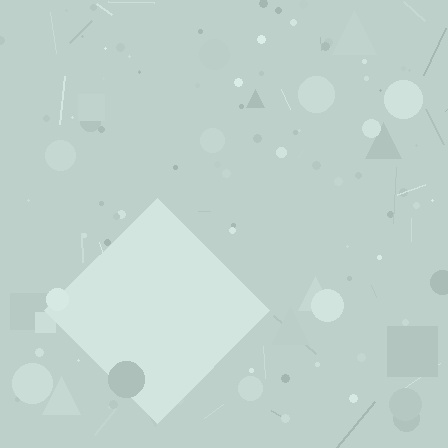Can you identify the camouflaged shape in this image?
The camouflaged shape is a diamond.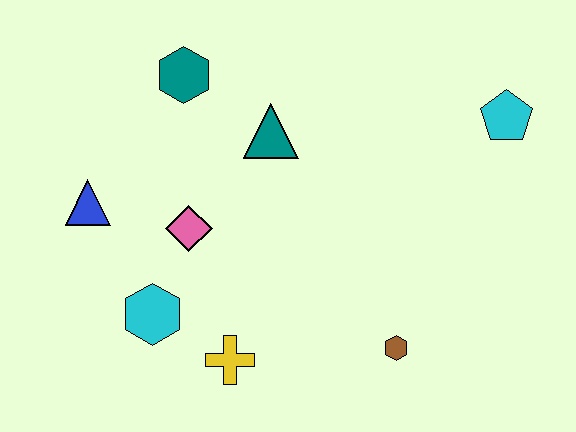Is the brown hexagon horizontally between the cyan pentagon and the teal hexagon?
Yes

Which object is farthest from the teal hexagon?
The brown hexagon is farthest from the teal hexagon.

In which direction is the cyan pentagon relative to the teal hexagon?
The cyan pentagon is to the right of the teal hexagon.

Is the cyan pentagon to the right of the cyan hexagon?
Yes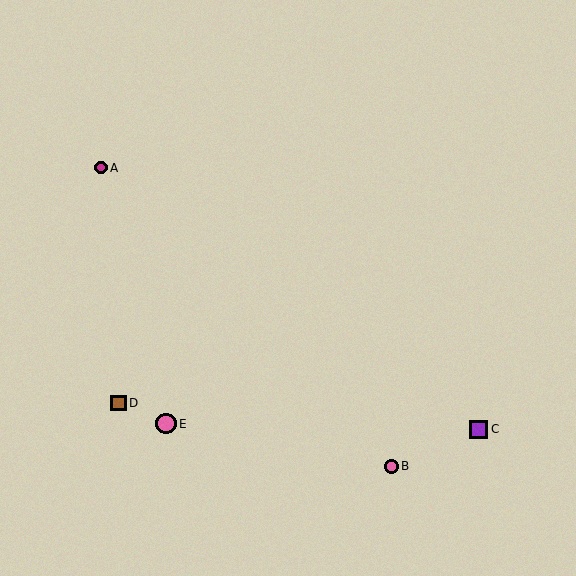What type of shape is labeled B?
Shape B is a pink circle.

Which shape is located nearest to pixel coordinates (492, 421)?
The purple square (labeled C) at (479, 429) is nearest to that location.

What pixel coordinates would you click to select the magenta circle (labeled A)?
Click at (101, 168) to select the magenta circle A.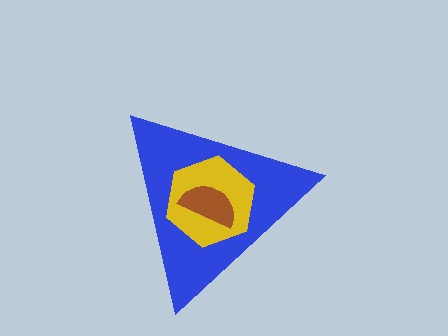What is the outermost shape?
The blue triangle.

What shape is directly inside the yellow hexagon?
The brown semicircle.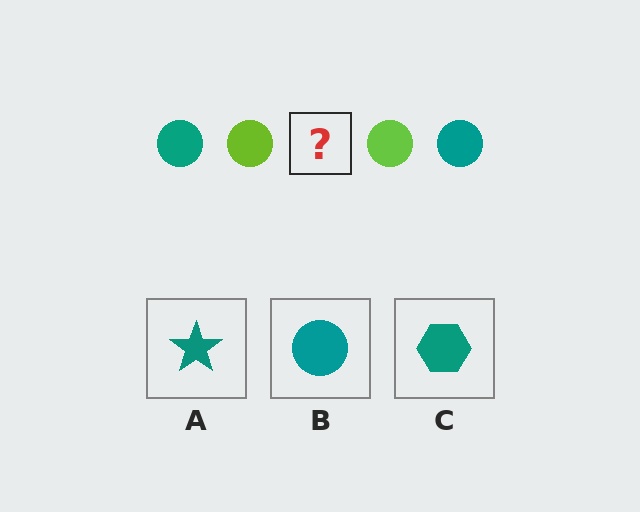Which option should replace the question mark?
Option B.